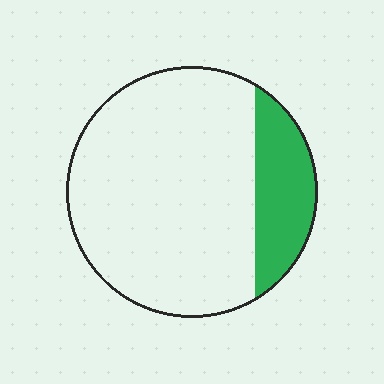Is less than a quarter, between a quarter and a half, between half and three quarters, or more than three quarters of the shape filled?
Less than a quarter.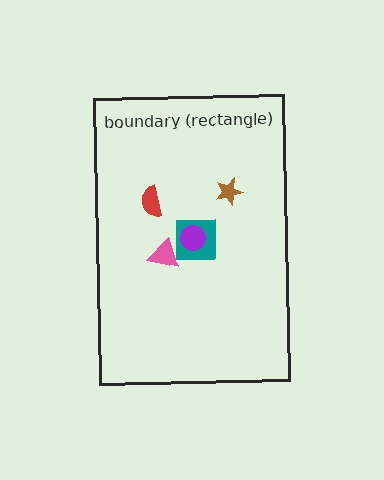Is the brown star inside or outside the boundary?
Inside.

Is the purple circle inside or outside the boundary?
Inside.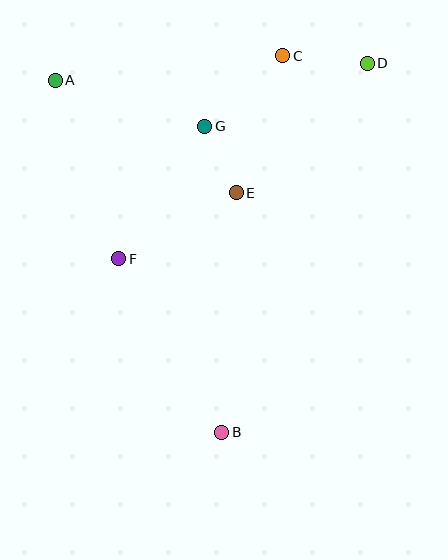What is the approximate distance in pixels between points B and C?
The distance between B and C is approximately 381 pixels.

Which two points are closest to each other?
Points E and G are closest to each other.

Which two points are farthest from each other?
Points B and D are farthest from each other.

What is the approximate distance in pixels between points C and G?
The distance between C and G is approximately 105 pixels.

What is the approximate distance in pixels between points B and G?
The distance between B and G is approximately 307 pixels.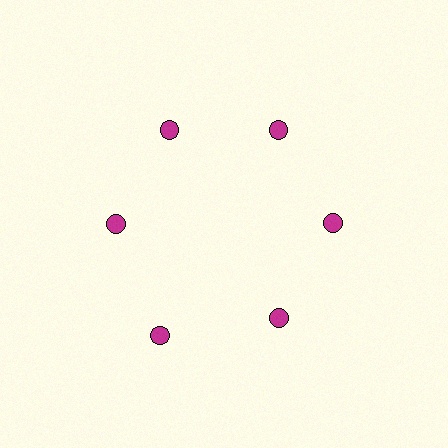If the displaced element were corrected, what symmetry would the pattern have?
It would have 6-fold rotational symmetry — the pattern would map onto itself every 60 degrees.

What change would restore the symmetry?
The symmetry would be restored by moving it inward, back onto the ring so that all 6 circles sit at equal angles and equal distance from the center.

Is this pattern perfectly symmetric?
No. The 6 magenta circles are arranged in a ring, but one element near the 7 o'clock position is pushed outward from the center, breaking the 6-fold rotational symmetry.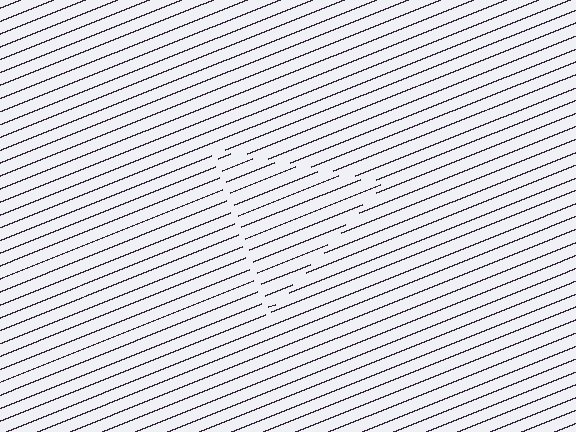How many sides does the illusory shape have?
3 sides — the line-ends trace a triangle.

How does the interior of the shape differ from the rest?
The interior of the shape contains the same grating, shifted by half a period — the contour is defined by the phase discontinuity where line-ends from the inner and outer gratings abut.